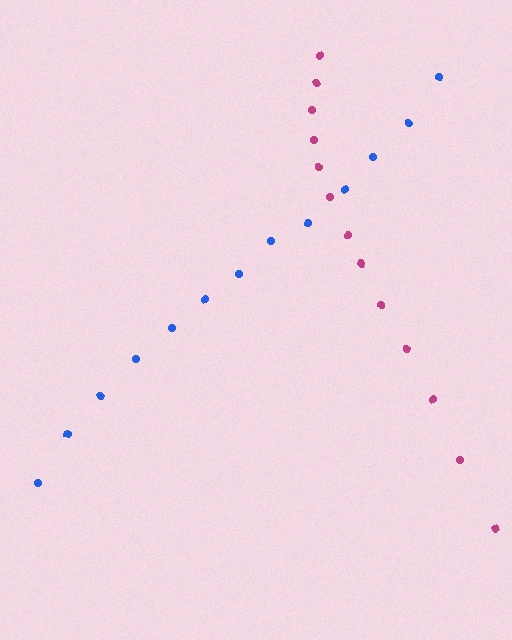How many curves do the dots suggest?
There are 2 distinct paths.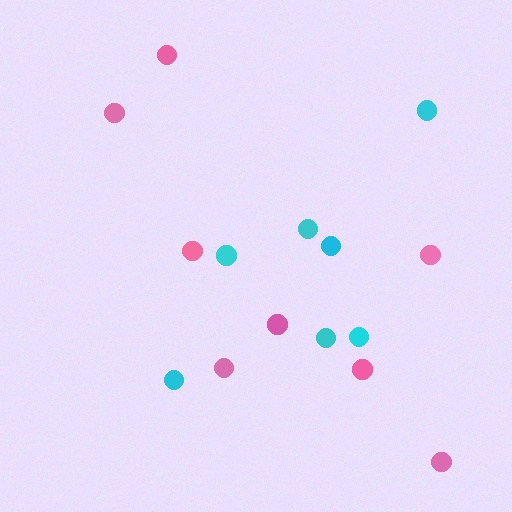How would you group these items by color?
There are 2 groups: one group of cyan circles (7) and one group of pink circles (8).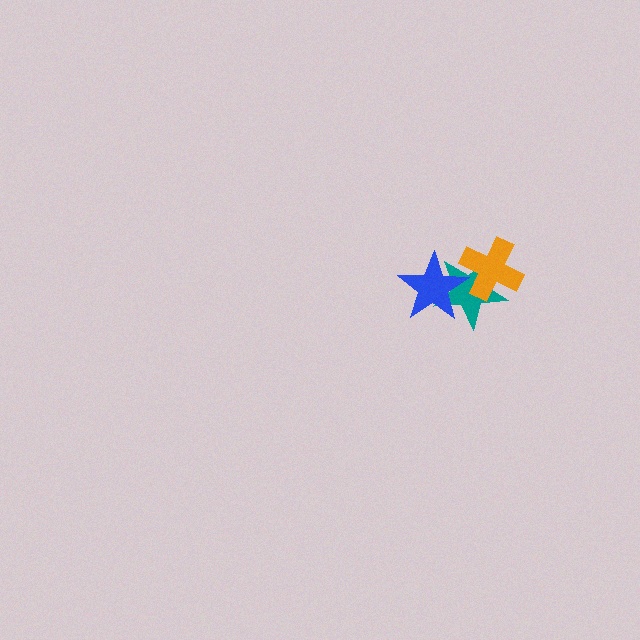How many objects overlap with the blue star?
2 objects overlap with the blue star.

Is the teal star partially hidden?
Yes, it is partially covered by another shape.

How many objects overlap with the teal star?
2 objects overlap with the teal star.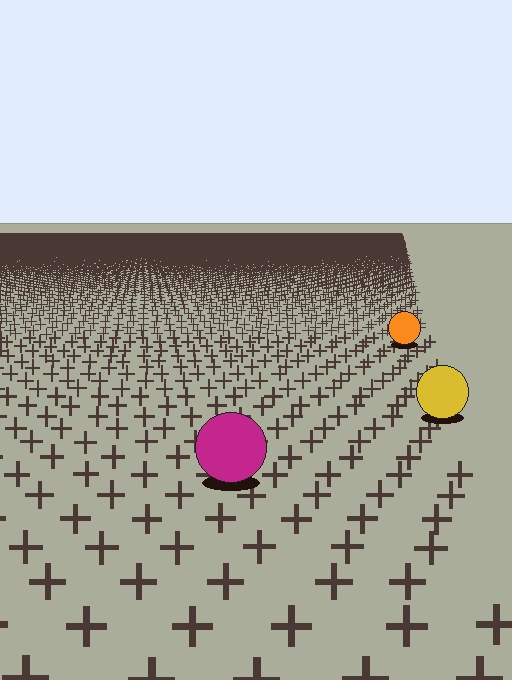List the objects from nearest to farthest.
From nearest to farthest: the magenta circle, the yellow circle, the orange circle.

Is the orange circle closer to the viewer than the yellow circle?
No. The yellow circle is closer — you can tell from the texture gradient: the ground texture is coarser near it.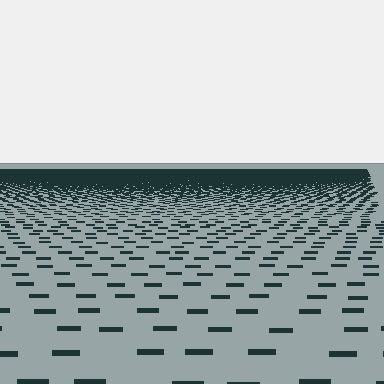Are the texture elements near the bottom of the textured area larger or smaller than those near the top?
Larger. Near the bottom, elements are closer to the viewer and appear at a bigger on-screen size.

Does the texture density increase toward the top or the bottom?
Density increases toward the top.